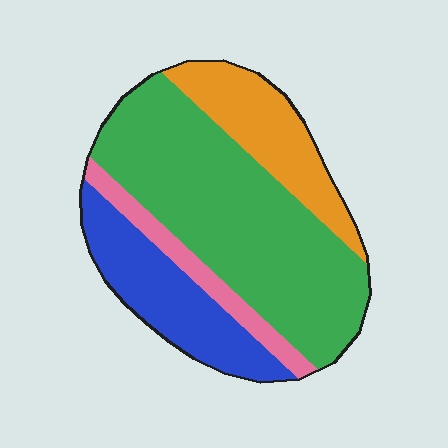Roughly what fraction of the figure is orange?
Orange covers around 20% of the figure.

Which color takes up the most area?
Green, at roughly 50%.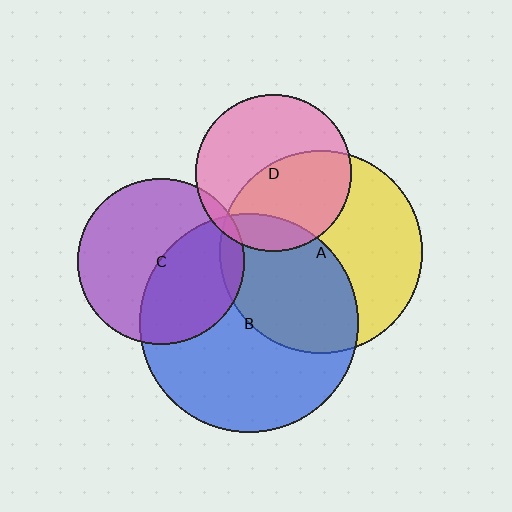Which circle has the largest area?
Circle B (blue).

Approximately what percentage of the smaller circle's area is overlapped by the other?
Approximately 5%.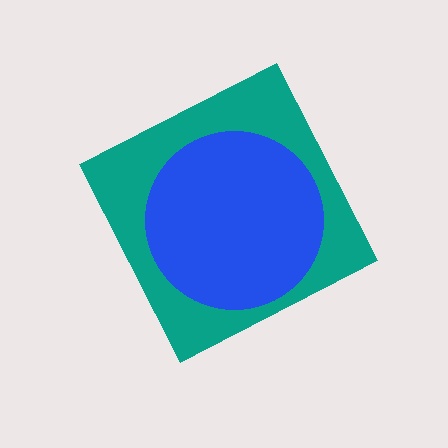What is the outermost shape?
The teal diamond.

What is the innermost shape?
The blue circle.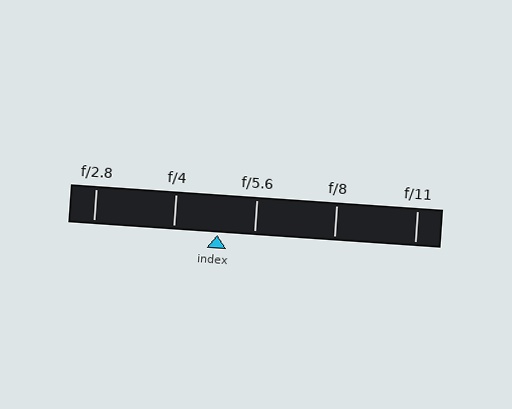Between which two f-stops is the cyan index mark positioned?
The index mark is between f/4 and f/5.6.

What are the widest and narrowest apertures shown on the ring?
The widest aperture shown is f/2.8 and the narrowest is f/11.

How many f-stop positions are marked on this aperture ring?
There are 5 f-stop positions marked.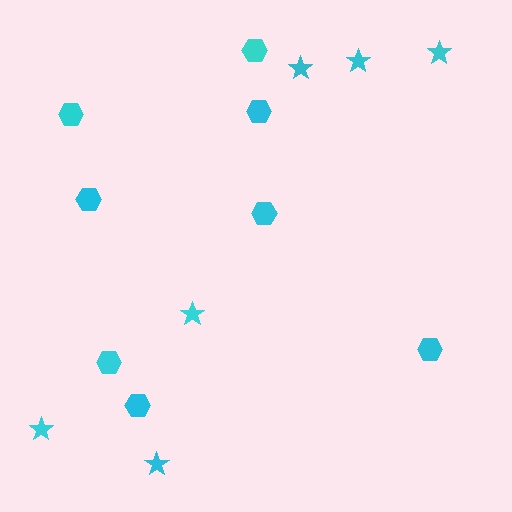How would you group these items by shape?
There are 2 groups: one group of hexagons (8) and one group of stars (6).